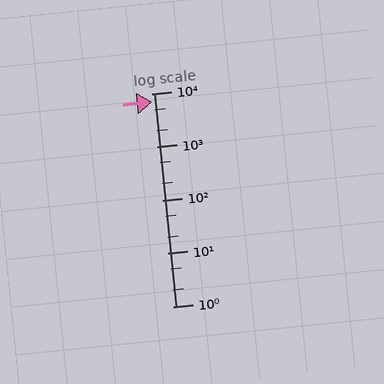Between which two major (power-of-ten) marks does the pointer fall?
The pointer is between 1000 and 10000.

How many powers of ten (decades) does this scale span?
The scale spans 4 decades, from 1 to 10000.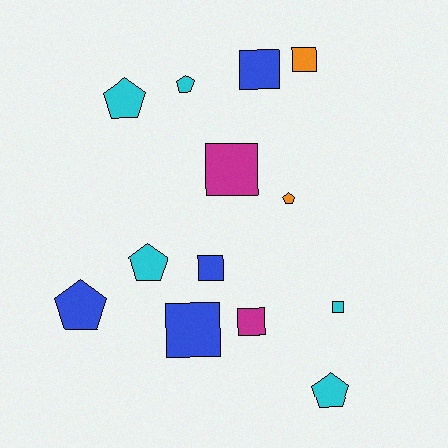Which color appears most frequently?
Cyan, with 5 objects.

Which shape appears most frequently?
Square, with 7 objects.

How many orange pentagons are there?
There is 1 orange pentagon.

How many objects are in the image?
There are 13 objects.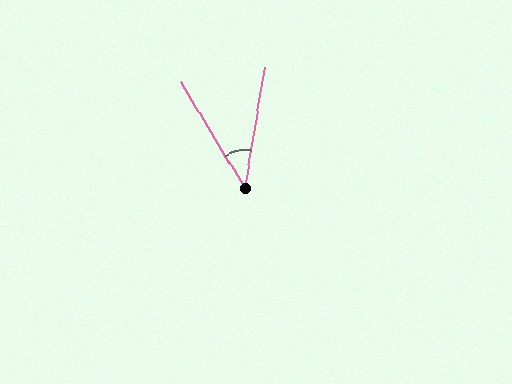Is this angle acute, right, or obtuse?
It is acute.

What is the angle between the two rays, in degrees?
Approximately 41 degrees.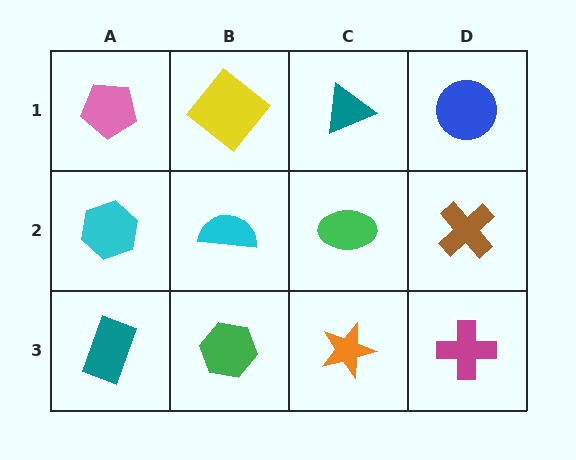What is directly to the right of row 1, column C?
A blue circle.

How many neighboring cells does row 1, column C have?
3.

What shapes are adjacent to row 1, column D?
A brown cross (row 2, column D), a teal triangle (row 1, column C).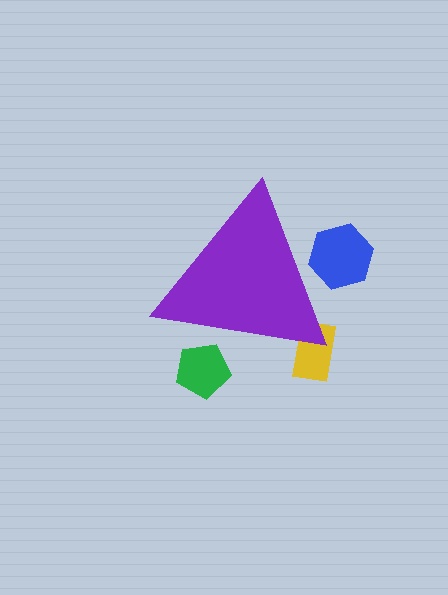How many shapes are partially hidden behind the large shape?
3 shapes are partially hidden.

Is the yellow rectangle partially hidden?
Yes, the yellow rectangle is partially hidden behind the purple triangle.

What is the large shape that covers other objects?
A purple triangle.